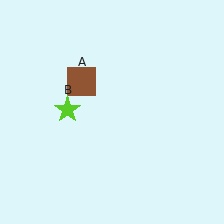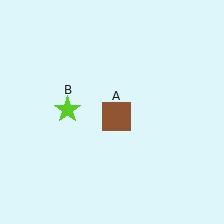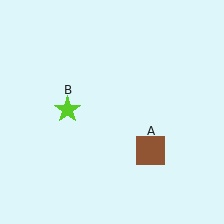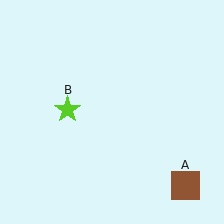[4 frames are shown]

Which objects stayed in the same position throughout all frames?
Lime star (object B) remained stationary.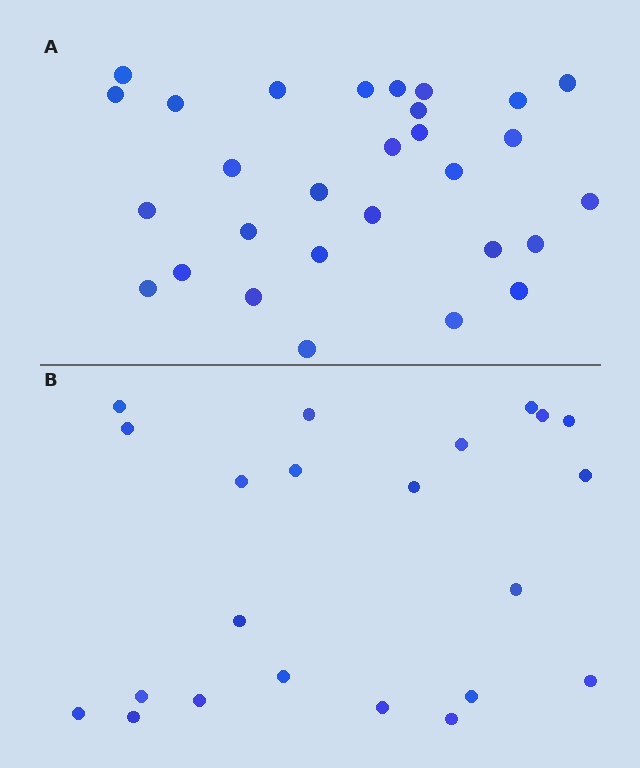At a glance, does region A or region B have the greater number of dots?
Region A (the top region) has more dots.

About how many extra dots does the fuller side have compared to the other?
Region A has roughly 8 or so more dots than region B.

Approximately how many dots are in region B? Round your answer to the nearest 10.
About 20 dots. (The exact count is 22, which rounds to 20.)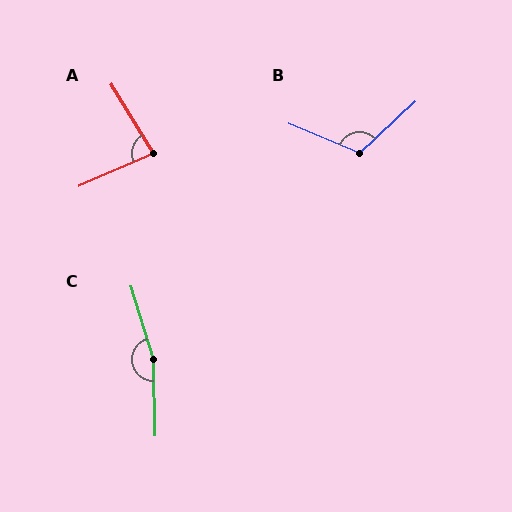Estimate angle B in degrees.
Approximately 114 degrees.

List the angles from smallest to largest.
A (82°), B (114°), C (164°).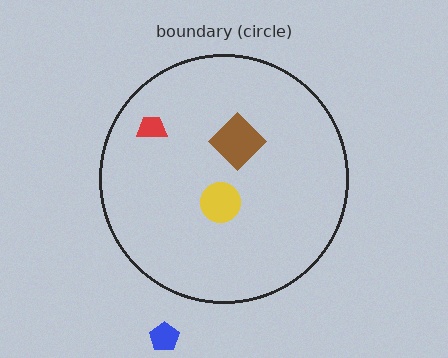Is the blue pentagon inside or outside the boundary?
Outside.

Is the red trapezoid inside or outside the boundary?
Inside.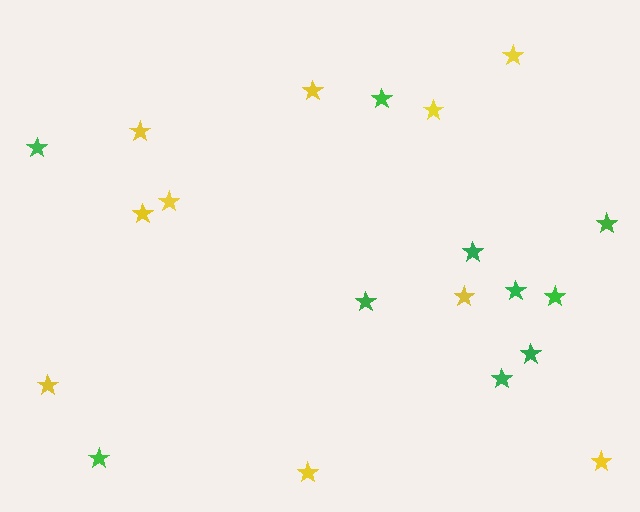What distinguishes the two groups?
There are 2 groups: one group of green stars (10) and one group of yellow stars (10).